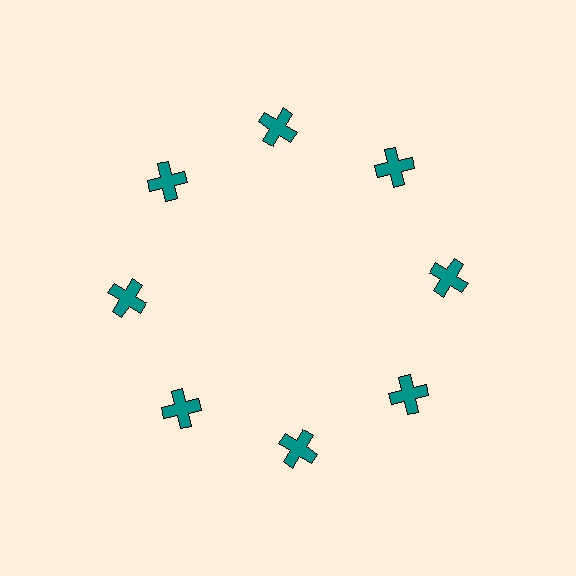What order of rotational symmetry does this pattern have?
This pattern has 8-fold rotational symmetry.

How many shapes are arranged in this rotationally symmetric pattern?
There are 8 shapes, arranged in 8 groups of 1.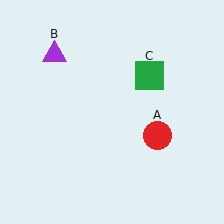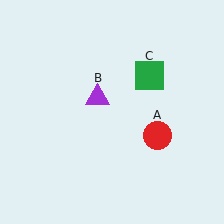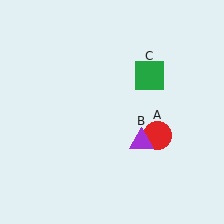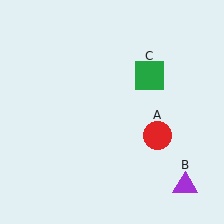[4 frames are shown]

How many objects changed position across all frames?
1 object changed position: purple triangle (object B).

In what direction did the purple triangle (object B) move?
The purple triangle (object B) moved down and to the right.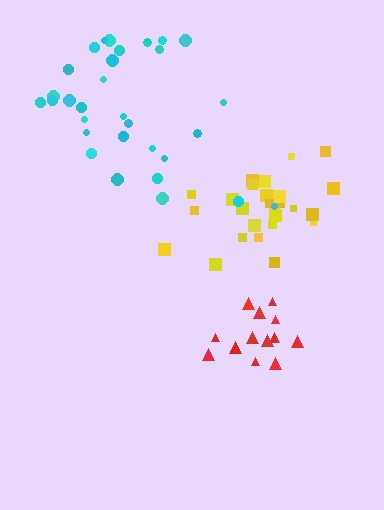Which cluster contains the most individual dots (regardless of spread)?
Cyan (31).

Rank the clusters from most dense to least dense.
red, yellow, cyan.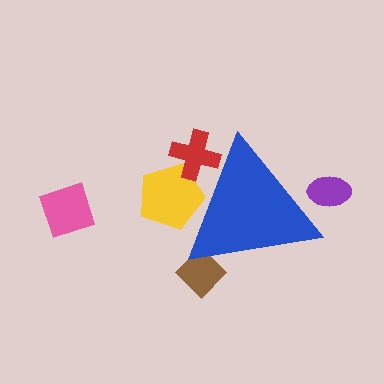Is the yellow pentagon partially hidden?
Yes, the yellow pentagon is partially hidden behind the blue triangle.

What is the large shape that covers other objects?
A blue triangle.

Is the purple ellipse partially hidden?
Yes, the purple ellipse is partially hidden behind the blue triangle.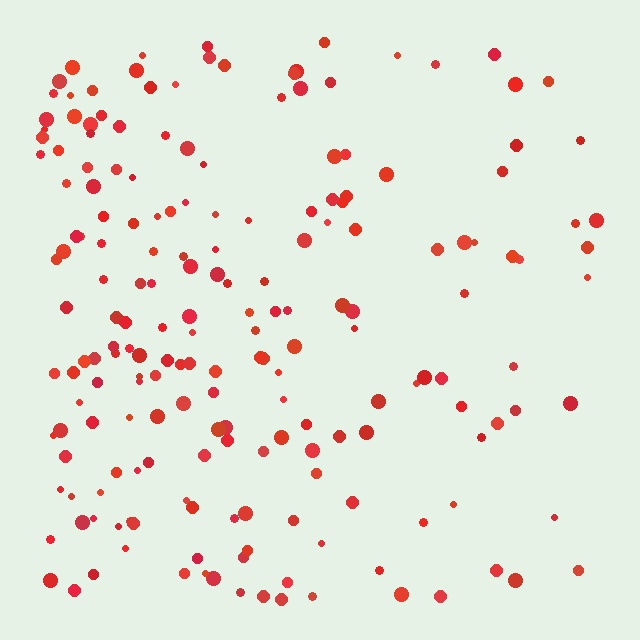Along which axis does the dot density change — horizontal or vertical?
Horizontal.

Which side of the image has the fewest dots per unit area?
The right.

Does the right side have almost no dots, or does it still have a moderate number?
Still a moderate number, just noticeably fewer than the left.